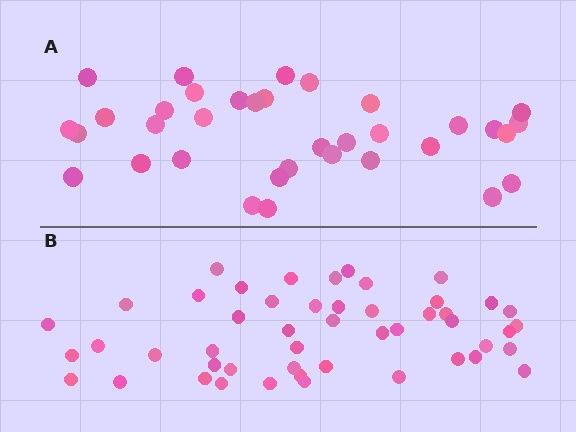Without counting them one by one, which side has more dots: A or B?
Region B (the bottom region) has more dots.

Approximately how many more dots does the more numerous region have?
Region B has approximately 15 more dots than region A.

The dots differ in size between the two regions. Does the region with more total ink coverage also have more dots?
No. Region A has more total ink coverage because its dots are larger, but region B actually contains more individual dots. Total area can be misleading — the number of items is what matters here.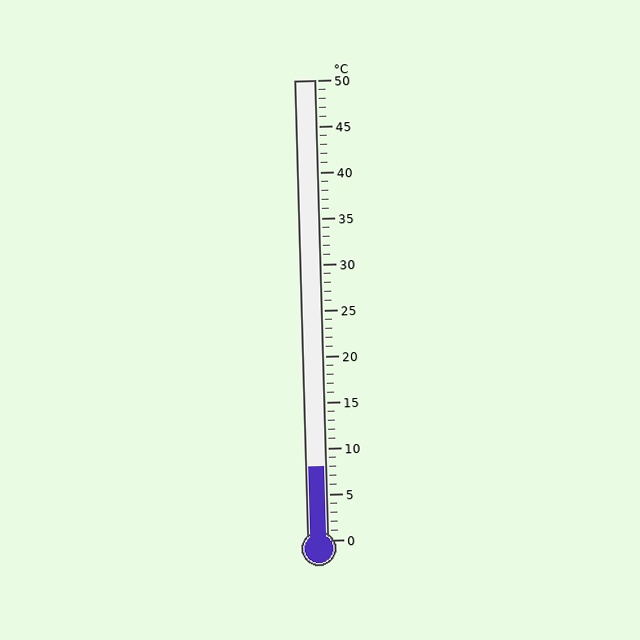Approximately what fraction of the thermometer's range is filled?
The thermometer is filled to approximately 15% of its range.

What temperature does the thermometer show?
The thermometer shows approximately 8°C.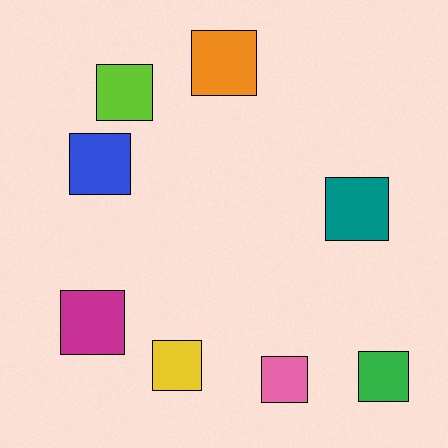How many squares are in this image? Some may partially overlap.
There are 8 squares.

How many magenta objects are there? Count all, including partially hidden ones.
There is 1 magenta object.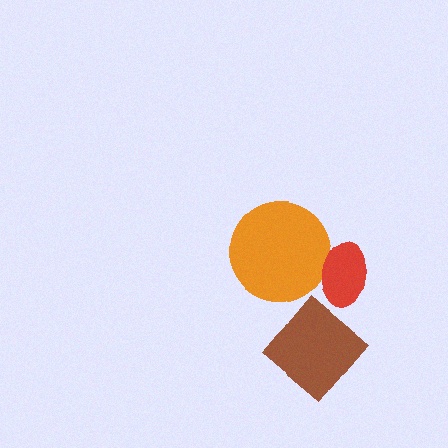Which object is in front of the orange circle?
The red ellipse is in front of the orange circle.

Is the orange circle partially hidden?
Yes, it is partially covered by another shape.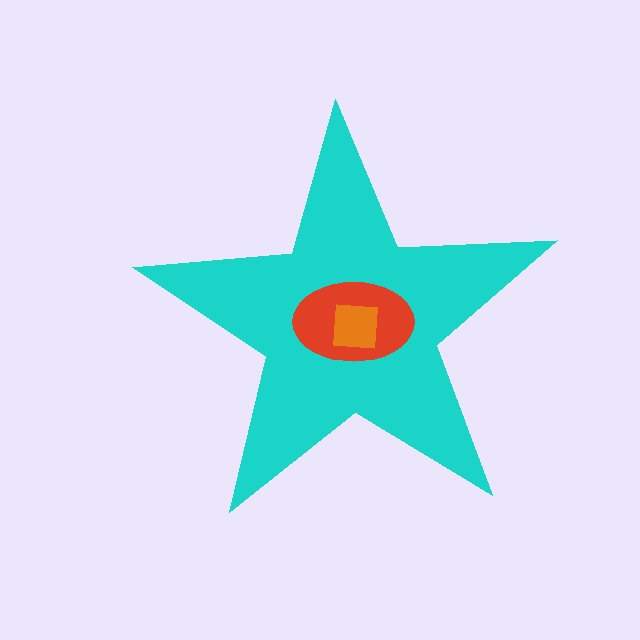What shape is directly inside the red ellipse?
The orange square.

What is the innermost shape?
The orange square.